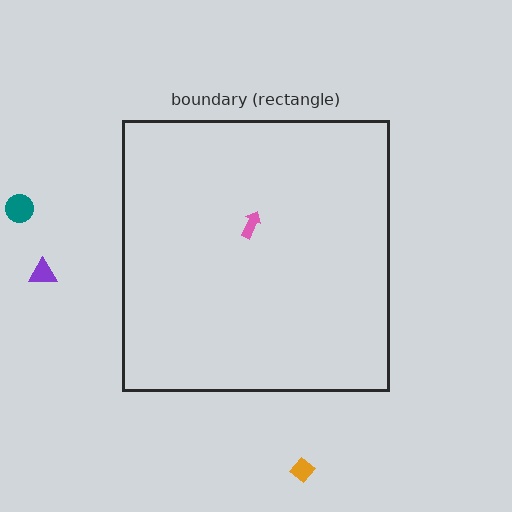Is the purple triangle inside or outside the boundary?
Outside.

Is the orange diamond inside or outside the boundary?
Outside.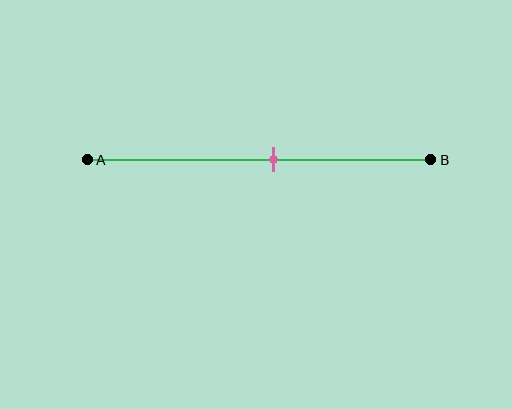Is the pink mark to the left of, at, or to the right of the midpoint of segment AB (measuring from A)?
The pink mark is to the right of the midpoint of segment AB.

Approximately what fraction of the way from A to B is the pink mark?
The pink mark is approximately 55% of the way from A to B.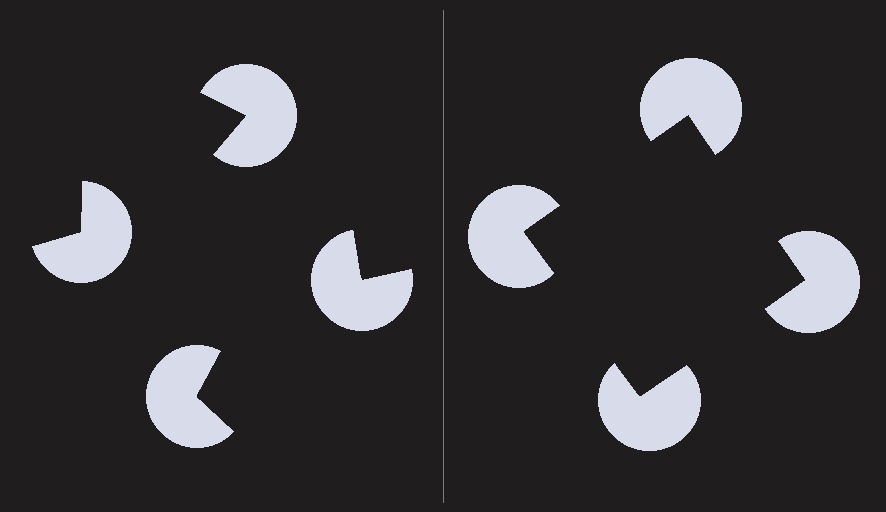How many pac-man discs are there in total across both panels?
8 — 4 on each side.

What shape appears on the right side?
An illusory square.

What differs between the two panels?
The pac-man discs are positioned identically on both sides; only the wedge orientations differ. On the right they align to a square; on the left they are misaligned.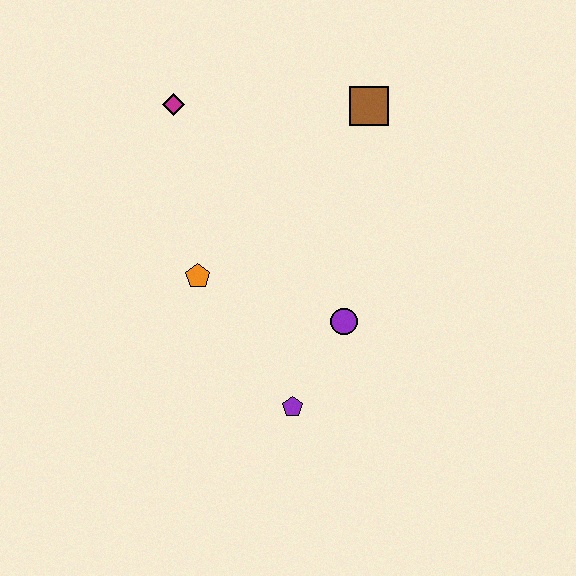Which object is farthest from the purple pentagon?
The magenta diamond is farthest from the purple pentagon.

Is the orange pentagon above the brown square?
No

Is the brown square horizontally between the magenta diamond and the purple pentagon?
No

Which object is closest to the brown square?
The magenta diamond is closest to the brown square.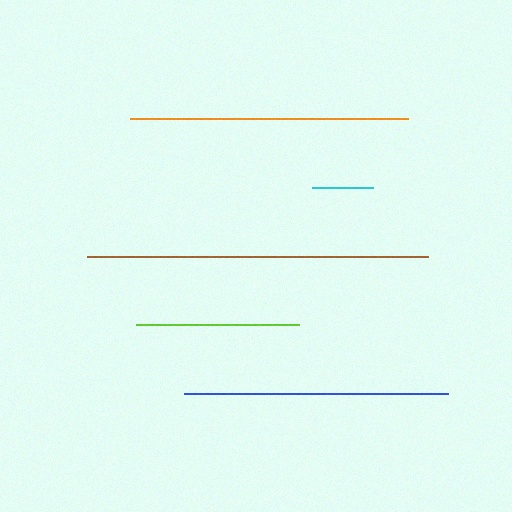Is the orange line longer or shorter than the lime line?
The orange line is longer than the lime line.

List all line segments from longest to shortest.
From longest to shortest: brown, orange, blue, lime, cyan.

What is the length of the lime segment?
The lime segment is approximately 163 pixels long.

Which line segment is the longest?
The brown line is the longest at approximately 341 pixels.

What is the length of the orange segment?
The orange segment is approximately 278 pixels long.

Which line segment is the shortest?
The cyan line is the shortest at approximately 61 pixels.